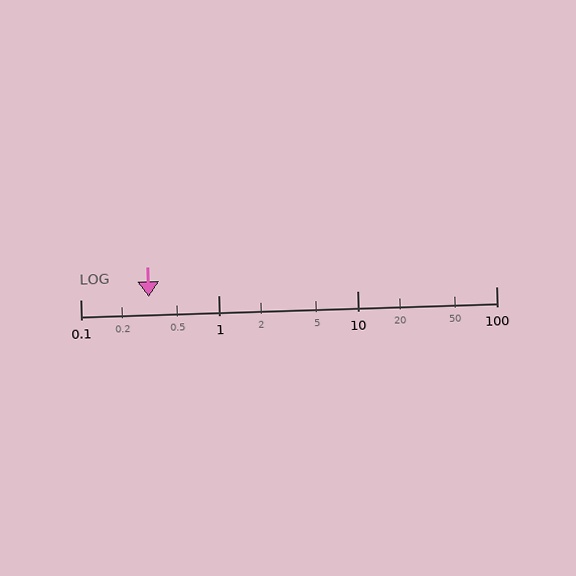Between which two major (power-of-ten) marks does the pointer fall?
The pointer is between 0.1 and 1.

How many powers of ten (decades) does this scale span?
The scale spans 3 decades, from 0.1 to 100.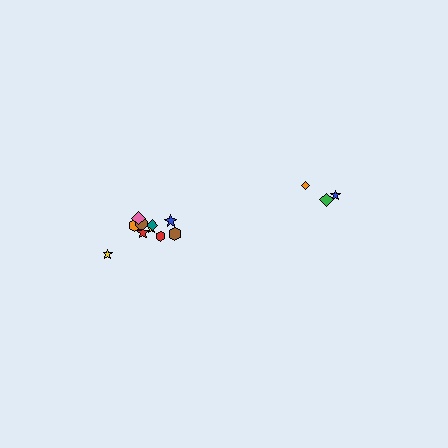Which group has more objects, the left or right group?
The left group.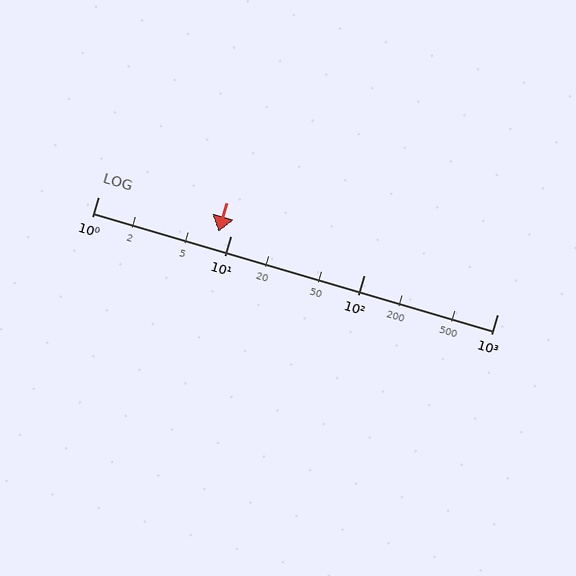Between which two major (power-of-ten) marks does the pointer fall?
The pointer is between 1 and 10.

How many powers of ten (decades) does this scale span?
The scale spans 3 decades, from 1 to 1000.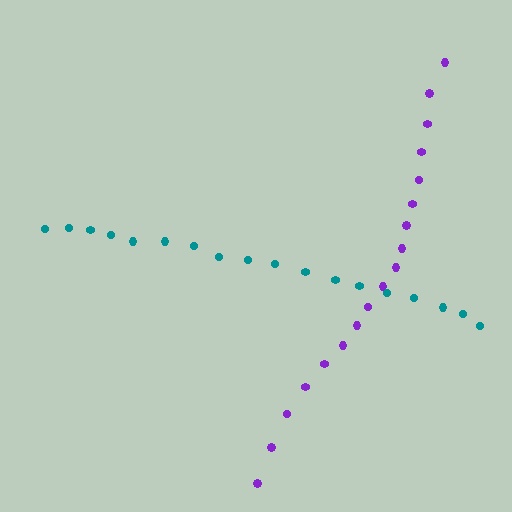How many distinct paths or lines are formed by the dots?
There are 2 distinct paths.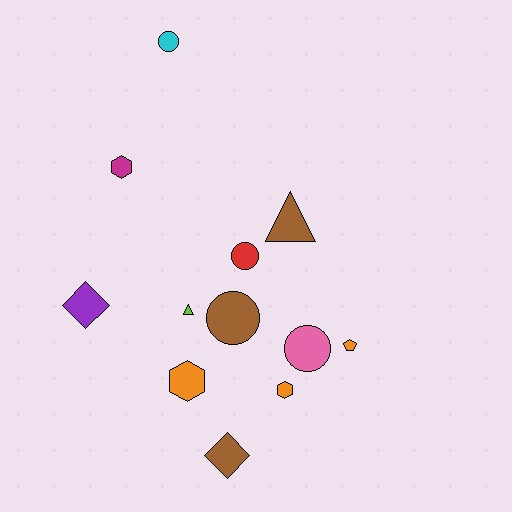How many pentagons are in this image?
There is 1 pentagon.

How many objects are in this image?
There are 12 objects.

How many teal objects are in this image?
There are no teal objects.